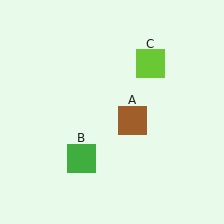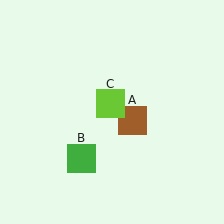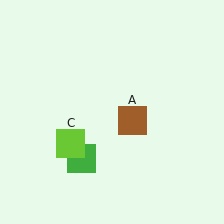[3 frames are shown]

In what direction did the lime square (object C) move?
The lime square (object C) moved down and to the left.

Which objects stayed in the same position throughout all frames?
Brown square (object A) and green square (object B) remained stationary.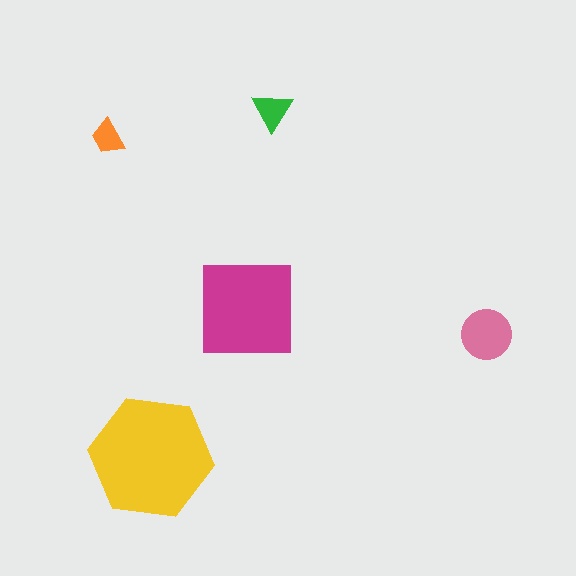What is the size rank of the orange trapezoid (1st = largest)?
5th.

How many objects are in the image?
There are 5 objects in the image.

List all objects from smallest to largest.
The orange trapezoid, the green triangle, the pink circle, the magenta square, the yellow hexagon.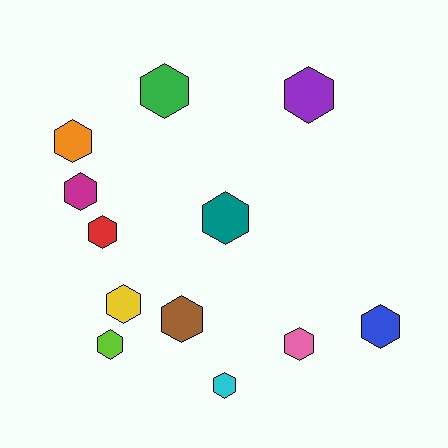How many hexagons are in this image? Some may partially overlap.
There are 12 hexagons.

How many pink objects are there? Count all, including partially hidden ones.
There is 1 pink object.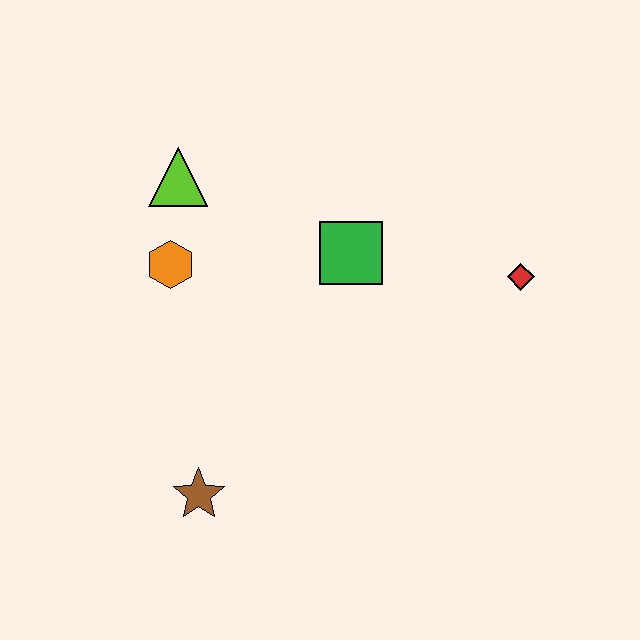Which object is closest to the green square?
The red diamond is closest to the green square.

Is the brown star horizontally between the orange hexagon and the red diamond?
Yes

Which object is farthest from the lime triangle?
The red diamond is farthest from the lime triangle.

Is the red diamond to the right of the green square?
Yes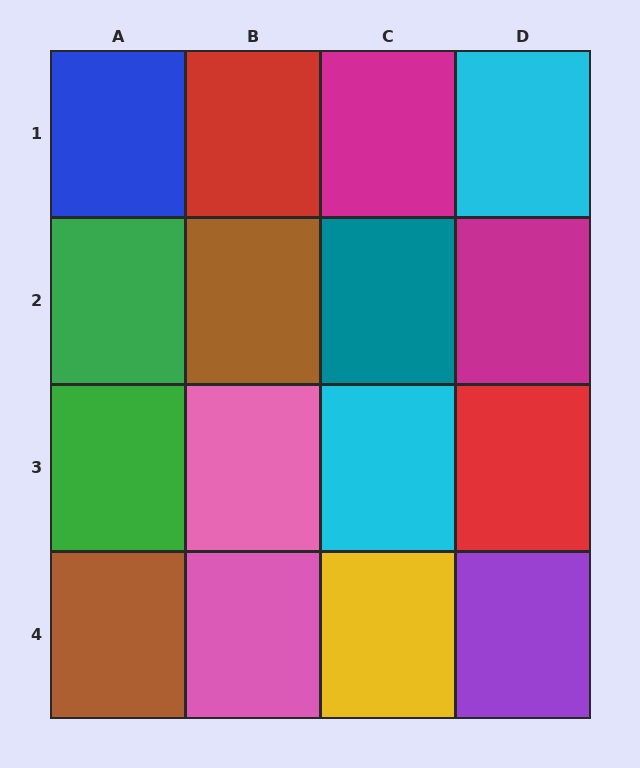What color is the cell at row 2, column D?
Magenta.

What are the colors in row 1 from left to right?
Blue, red, magenta, cyan.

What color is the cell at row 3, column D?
Red.